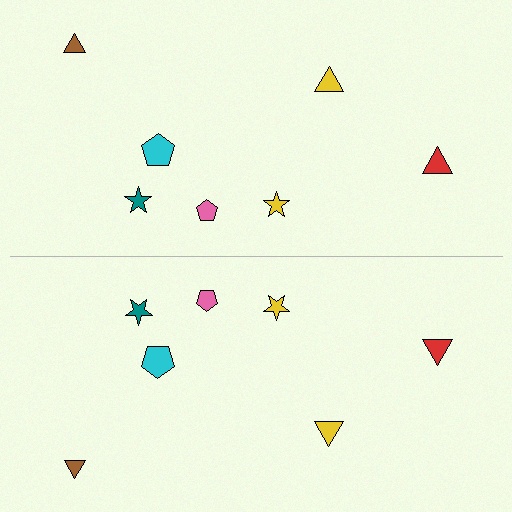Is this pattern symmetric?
Yes, this pattern has bilateral (reflection) symmetry.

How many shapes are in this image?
There are 14 shapes in this image.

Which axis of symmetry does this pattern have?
The pattern has a horizontal axis of symmetry running through the center of the image.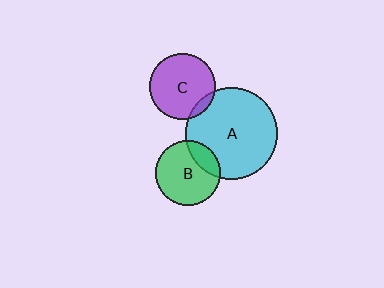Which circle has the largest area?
Circle A (cyan).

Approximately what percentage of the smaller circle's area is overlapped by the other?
Approximately 10%.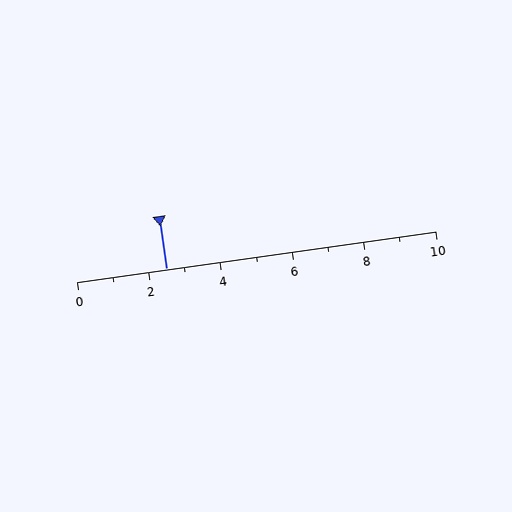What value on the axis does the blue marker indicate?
The marker indicates approximately 2.5.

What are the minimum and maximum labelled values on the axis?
The axis runs from 0 to 10.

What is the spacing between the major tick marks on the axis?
The major ticks are spaced 2 apart.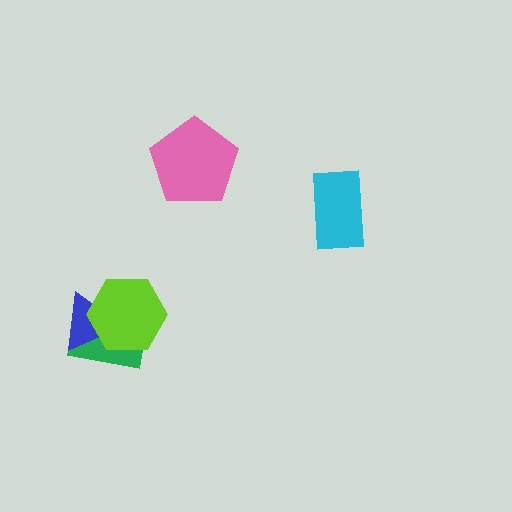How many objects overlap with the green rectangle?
2 objects overlap with the green rectangle.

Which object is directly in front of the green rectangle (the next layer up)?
The blue triangle is directly in front of the green rectangle.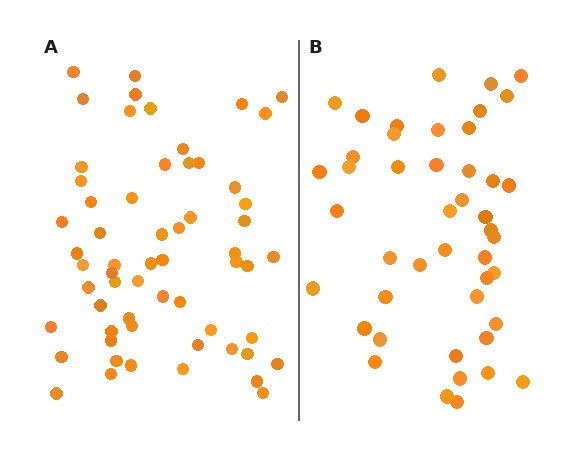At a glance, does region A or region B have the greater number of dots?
Region A (the left region) has more dots.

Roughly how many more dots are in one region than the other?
Region A has approximately 15 more dots than region B.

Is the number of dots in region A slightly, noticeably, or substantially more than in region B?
Region A has noticeably more, but not dramatically so. The ratio is roughly 1.3 to 1.